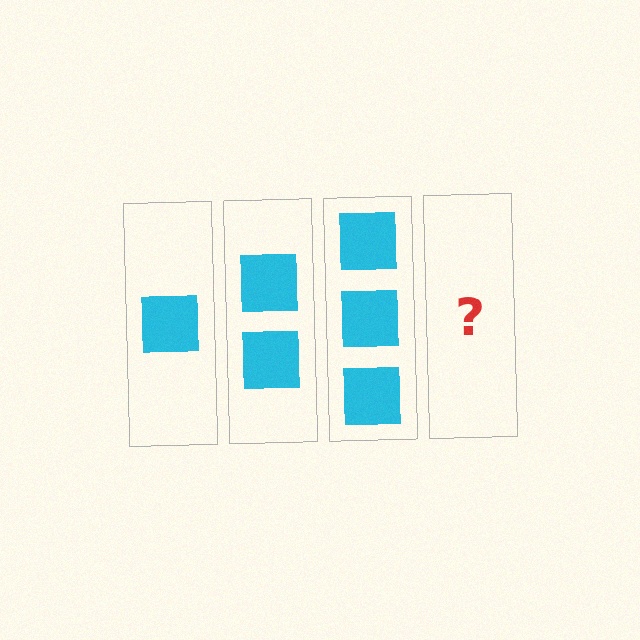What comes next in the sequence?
The next element should be 4 squares.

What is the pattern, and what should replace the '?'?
The pattern is that each step adds one more square. The '?' should be 4 squares.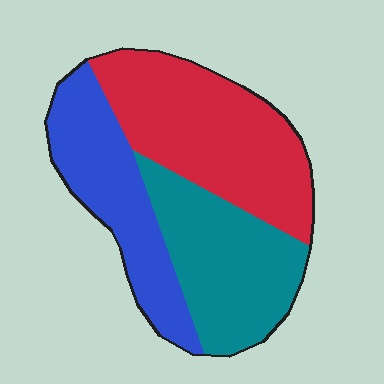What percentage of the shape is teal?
Teal covers about 30% of the shape.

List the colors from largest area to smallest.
From largest to smallest: red, teal, blue.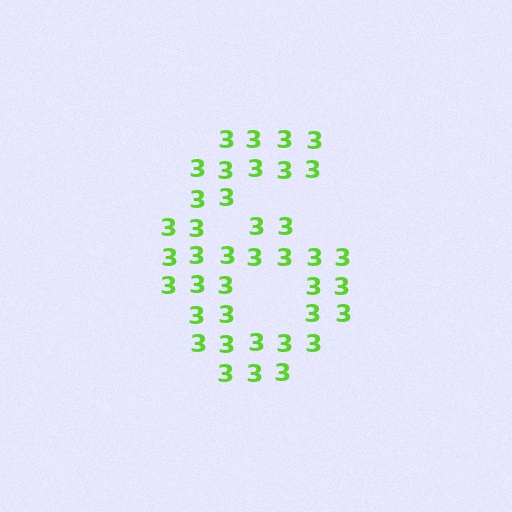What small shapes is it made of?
It is made of small digit 3's.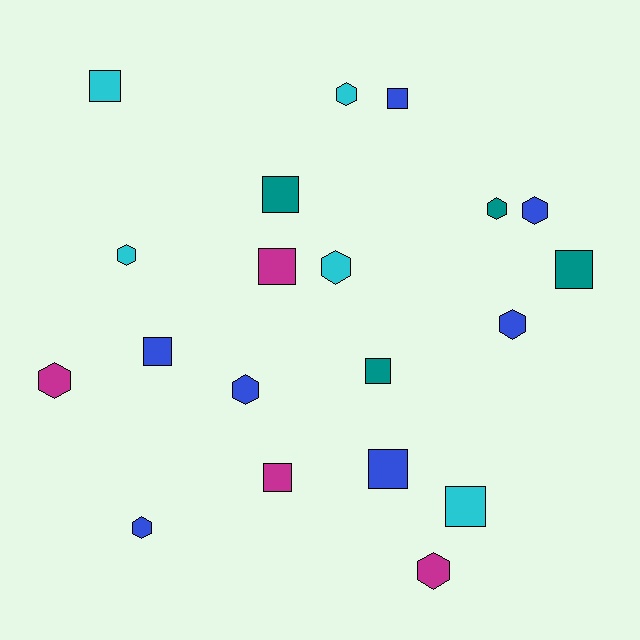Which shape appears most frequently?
Hexagon, with 10 objects.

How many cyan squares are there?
There are 2 cyan squares.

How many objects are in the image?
There are 20 objects.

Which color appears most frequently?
Blue, with 7 objects.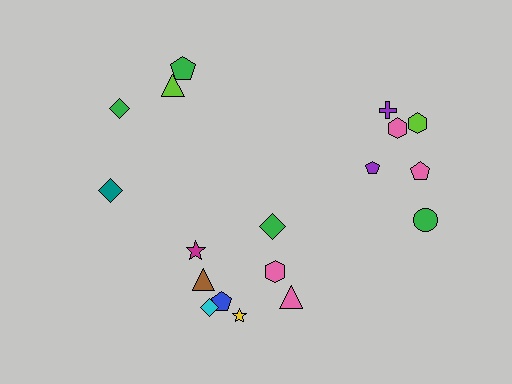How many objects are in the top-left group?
There are 4 objects.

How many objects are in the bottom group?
There are 8 objects.